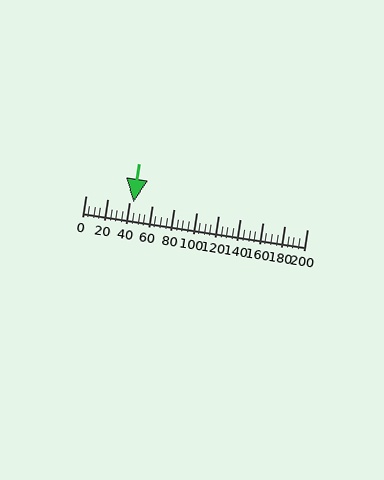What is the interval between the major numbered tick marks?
The major tick marks are spaced 20 units apart.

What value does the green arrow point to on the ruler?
The green arrow points to approximately 43.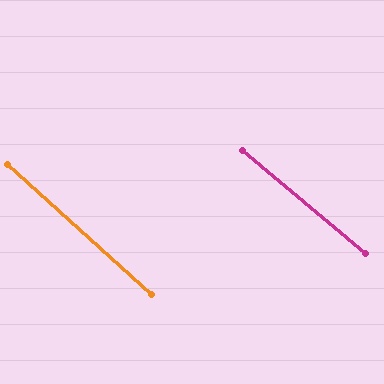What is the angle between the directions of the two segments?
Approximately 2 degrees.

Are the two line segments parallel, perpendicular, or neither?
Parallel — their directions differ by only 1.8°.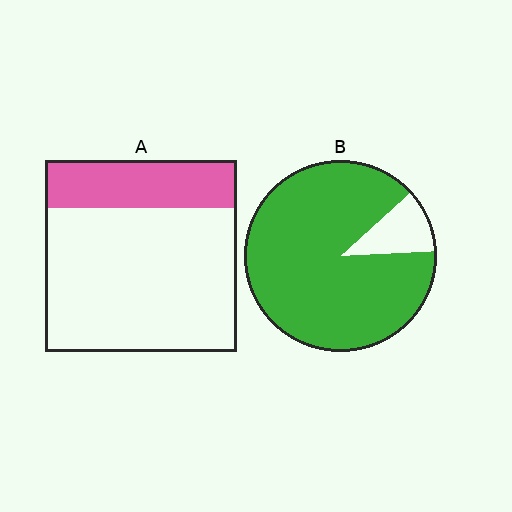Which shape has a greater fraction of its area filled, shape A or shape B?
Shape B.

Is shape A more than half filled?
No.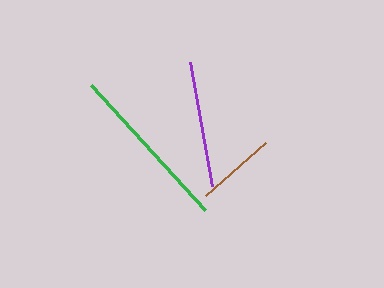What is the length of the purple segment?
The purple segment is approximately 125 pixels long.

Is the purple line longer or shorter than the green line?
The green line is longer than the purple line.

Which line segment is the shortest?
The brown line is the shortest at approximately 80 pixels.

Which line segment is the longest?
The green line is the longest at approximately 169 pixels.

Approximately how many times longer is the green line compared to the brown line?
The green line is approximately 2.1 times the length of the brown line.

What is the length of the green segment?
The green segment is approximately 169 pixels long.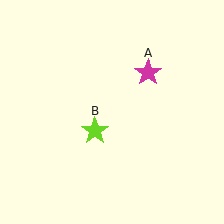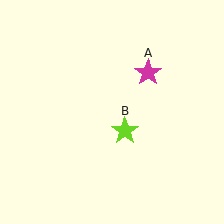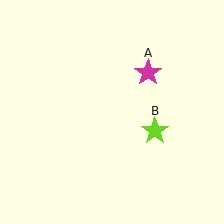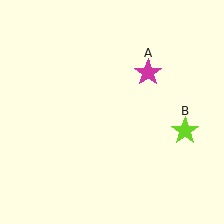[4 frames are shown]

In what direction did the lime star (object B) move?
The lime star (object B) moved right.